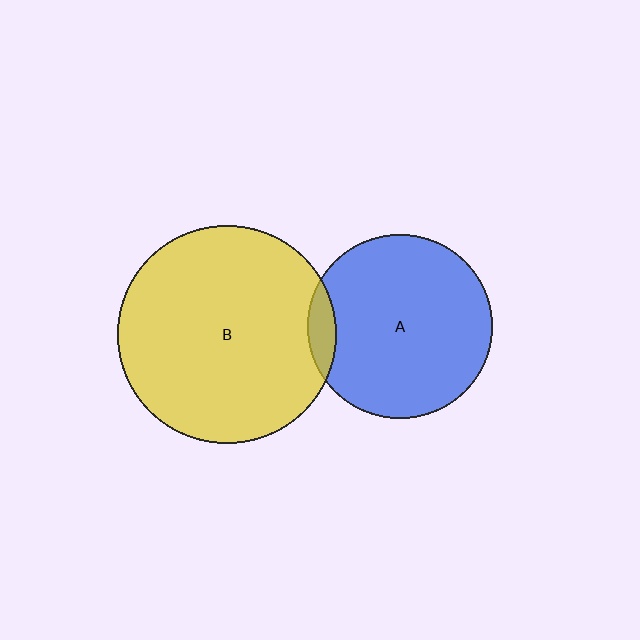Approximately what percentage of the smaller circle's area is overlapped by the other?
Approximately 5%.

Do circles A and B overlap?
Yes.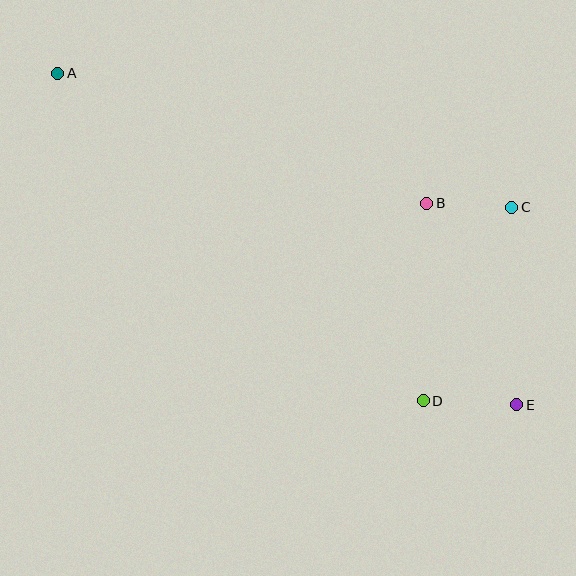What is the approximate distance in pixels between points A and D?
The distance between A and D is approximately 491 pixels.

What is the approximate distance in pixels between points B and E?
The distance between B and E is approximately 220 pixels.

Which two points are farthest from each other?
Points A and E are farthest from each other.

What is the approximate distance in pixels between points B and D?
The distance between B and D is approximately 197 pixels.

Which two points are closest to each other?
Points B and C are closest to each other.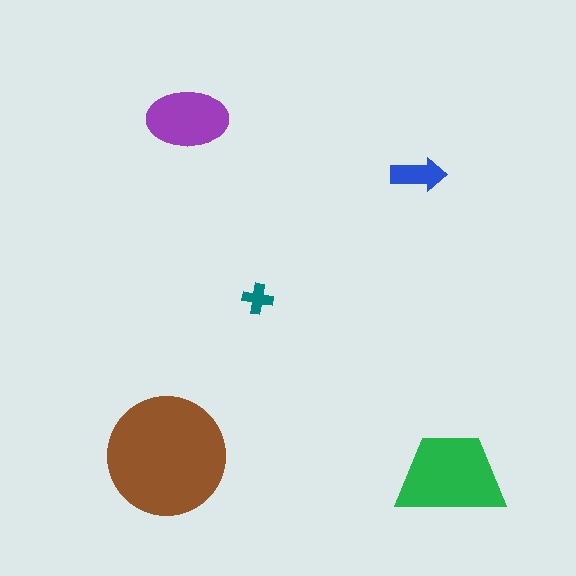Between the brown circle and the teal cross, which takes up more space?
The brown circle.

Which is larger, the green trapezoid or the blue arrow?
The green trapezoid.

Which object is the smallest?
The teal cross.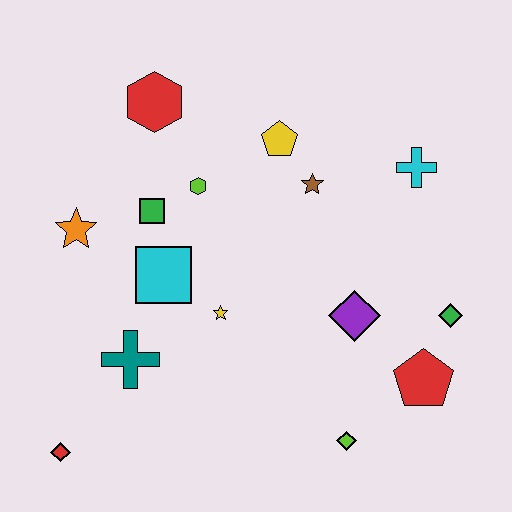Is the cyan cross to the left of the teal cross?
No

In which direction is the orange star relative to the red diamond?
The orange star is above the red diamond.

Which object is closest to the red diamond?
The teal cross is closest to the red diamond.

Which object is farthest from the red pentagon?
The red hexagon is farthest from the red pentagon.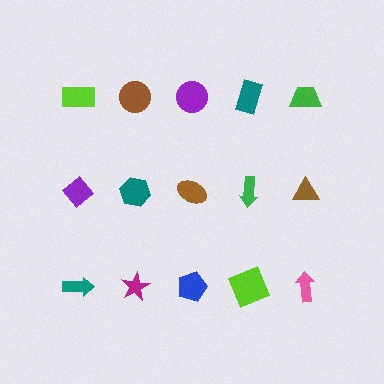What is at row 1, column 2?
A brown circle.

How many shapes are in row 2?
5 shapes.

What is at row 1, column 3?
A purple circle.